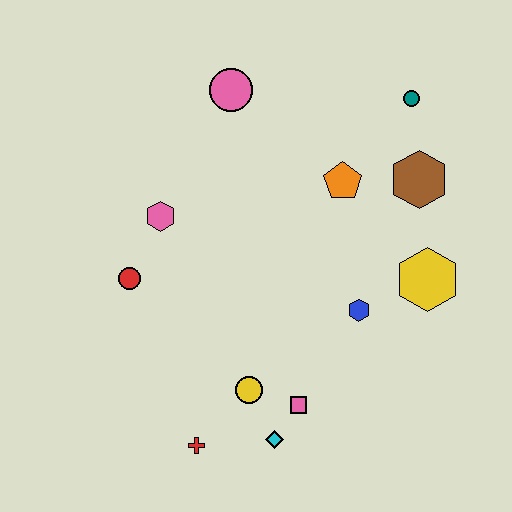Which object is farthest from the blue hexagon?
The pink circle is farthest from the blue hexagon.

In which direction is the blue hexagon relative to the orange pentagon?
The blue hexagon is below the orange pentagon.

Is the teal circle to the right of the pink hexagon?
Yes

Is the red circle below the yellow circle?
No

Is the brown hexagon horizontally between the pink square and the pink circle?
No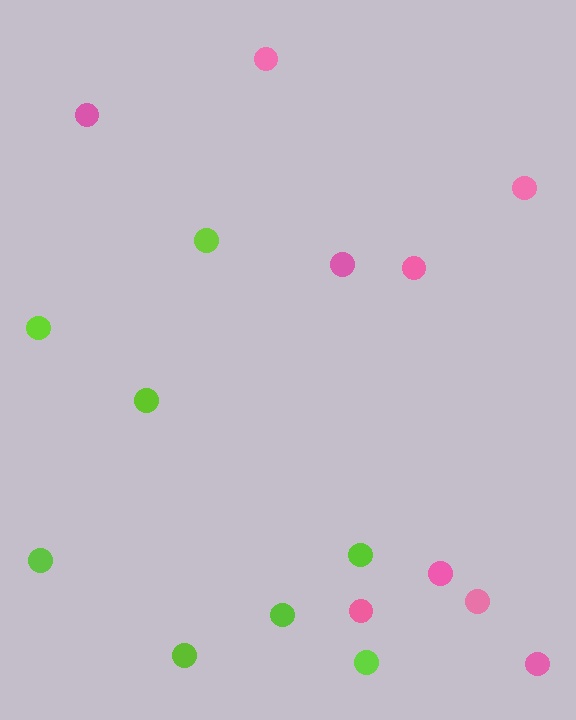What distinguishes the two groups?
There are 2 groups: one group of pink circles (9) and one group of lime circles (8).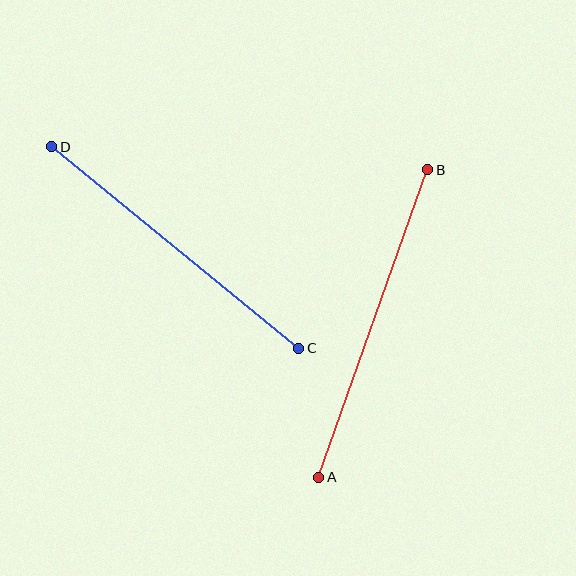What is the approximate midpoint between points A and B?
The midpoint is at approximately (373, 323) pixels.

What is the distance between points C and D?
The distance is approximately 319 pixels.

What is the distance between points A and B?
The distance is approximately 326 pixels.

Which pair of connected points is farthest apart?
Points A and B are farthest apart.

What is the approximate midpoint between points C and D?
The midpoint is at approximately (175, 247) pixels.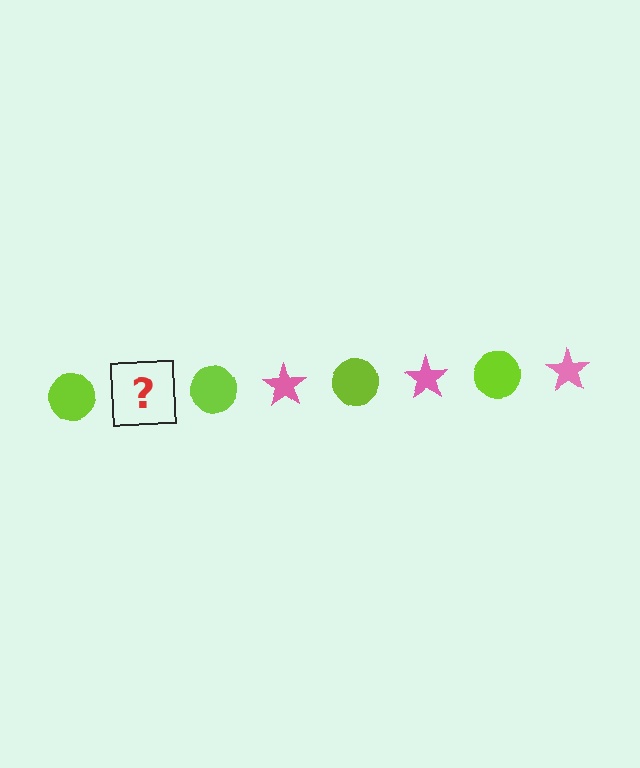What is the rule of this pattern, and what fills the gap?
The rule is that the pattern alternates between lime circle and pink star. The gap should be filled with a pink star.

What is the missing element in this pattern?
The missing element is a pink star.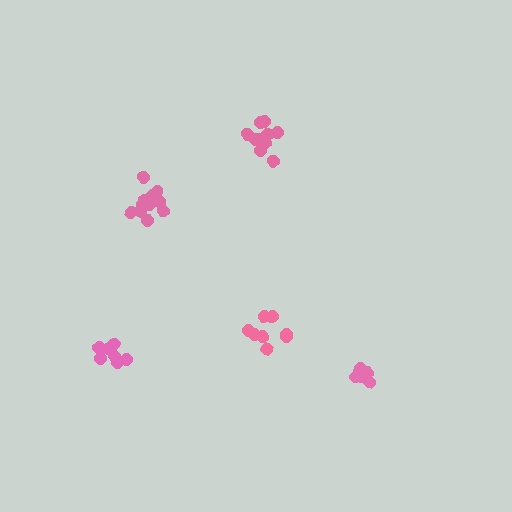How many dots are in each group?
Group 1: 7 dots, Group 2: 8 dots, Group 3: 10 dots, Group 4: 8 dots, Group 5: 11 dots (44 total).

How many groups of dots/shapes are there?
There are 5 groups.